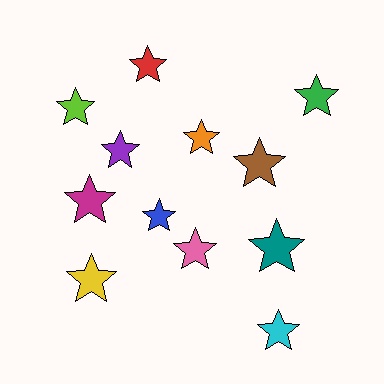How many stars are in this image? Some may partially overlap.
There are 12 stars.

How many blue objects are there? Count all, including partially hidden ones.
There is 1 blue object.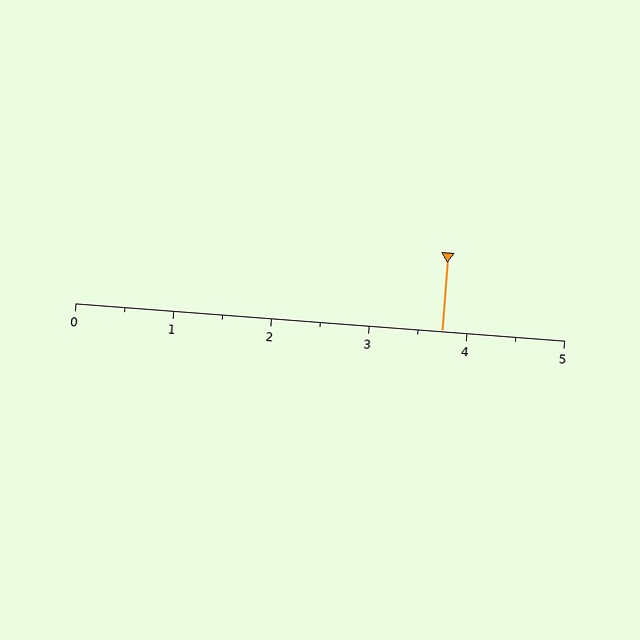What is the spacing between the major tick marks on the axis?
The major ticks are spaced 1 apart.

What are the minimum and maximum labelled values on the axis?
The axis runs from 0 to 5.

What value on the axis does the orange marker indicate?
The marker indicates approximately 3.8.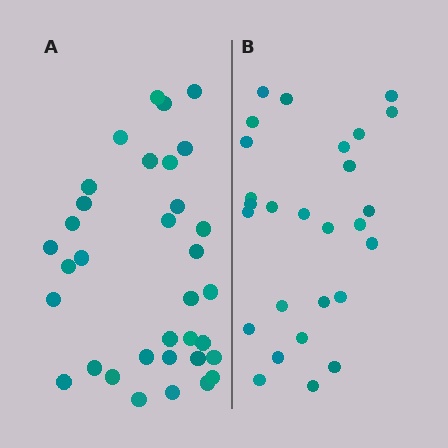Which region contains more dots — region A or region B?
Region A (the left region) has more dots.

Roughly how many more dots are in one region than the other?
Region A has roughly 8 or so more dots than region B.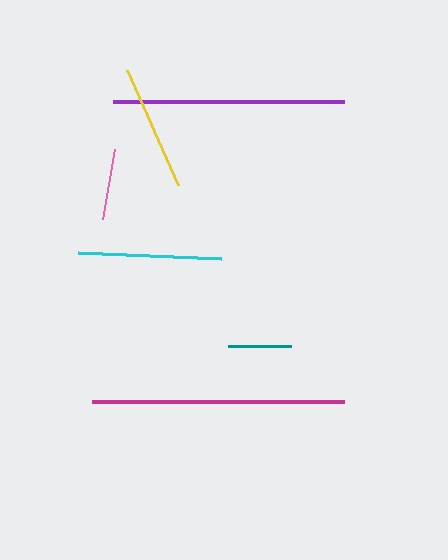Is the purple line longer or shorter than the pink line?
The purple line is longer than the pink line.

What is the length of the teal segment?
The teal segment is approximately 62 pixels long.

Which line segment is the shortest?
The teal line is the shortest at approximately 62 pixels.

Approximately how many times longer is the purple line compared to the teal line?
The purple line is approximately 3.7 times the length of the teal line.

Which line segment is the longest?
The magenta line is the longest at approximately 252 pixels.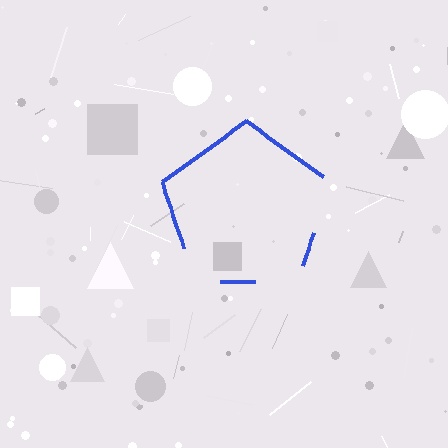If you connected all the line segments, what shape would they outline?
They would outline a pentagon.